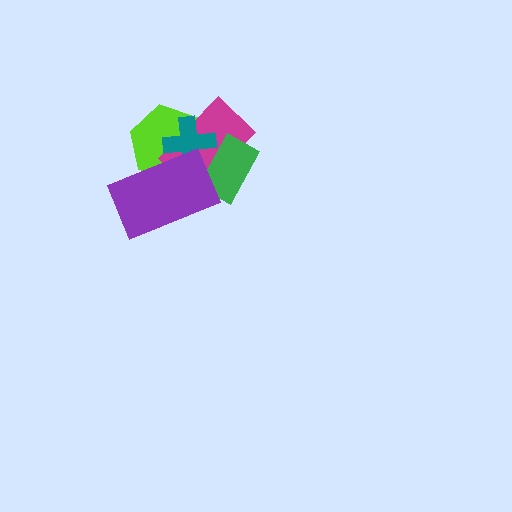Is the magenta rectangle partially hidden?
Yes, it is partially covered by another shape.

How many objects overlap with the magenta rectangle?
4 objects overlap with the magenta rectangle.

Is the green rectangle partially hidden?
Yes, it is partially covered by another shape.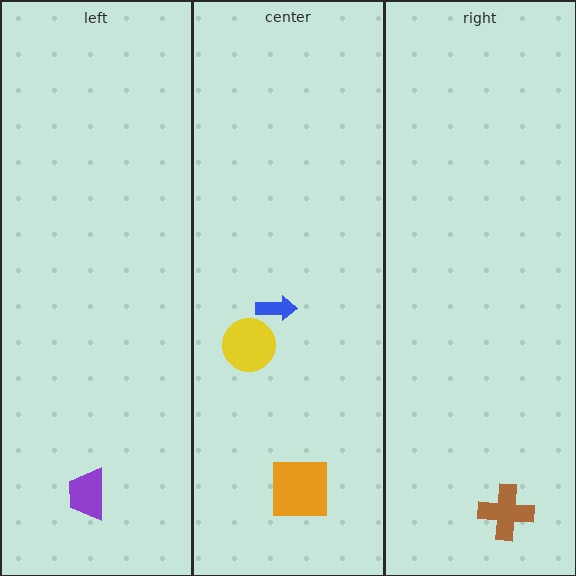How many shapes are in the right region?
1.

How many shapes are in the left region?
1.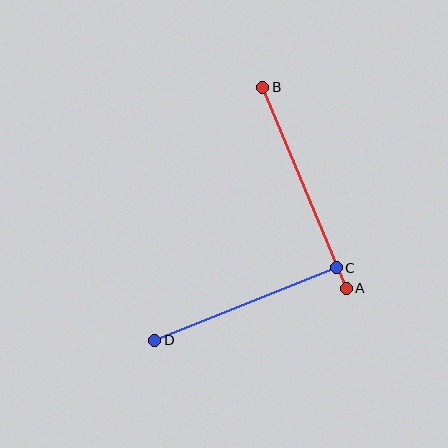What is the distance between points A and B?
The distance is approximately 218 pixels.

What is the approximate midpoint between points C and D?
The midpoint is at approximately (245, 304) pixels.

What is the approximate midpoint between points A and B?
The midpoint is at approximately (304, 188) pixels.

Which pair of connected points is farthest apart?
Points A and B are farthest apart.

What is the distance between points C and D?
The distance is approximately 195 pixels.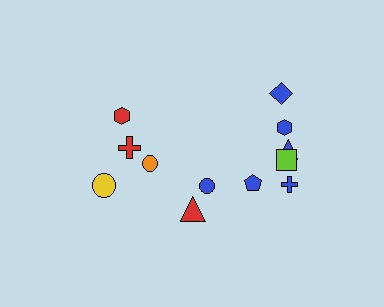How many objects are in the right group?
There are 7 objects.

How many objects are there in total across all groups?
There are 12 objects.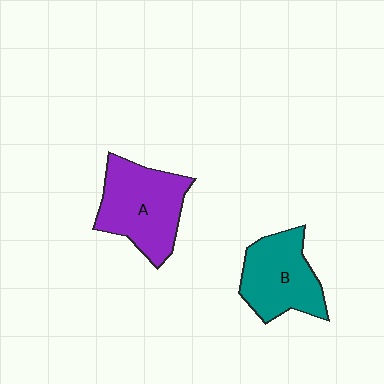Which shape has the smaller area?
Shape B (teal).